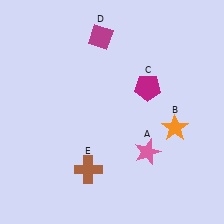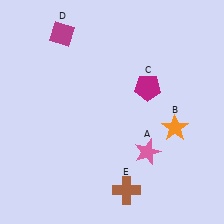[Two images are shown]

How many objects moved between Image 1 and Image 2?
2 objects moved between the two images.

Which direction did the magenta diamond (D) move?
The magenta diamond (D) moved left.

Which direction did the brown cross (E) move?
The brown cross (E) moved right.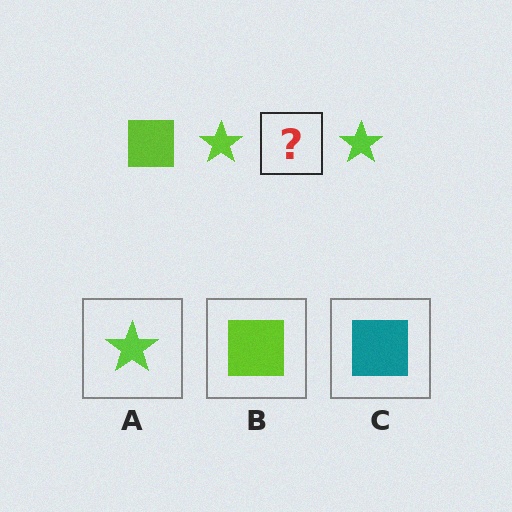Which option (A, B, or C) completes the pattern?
B.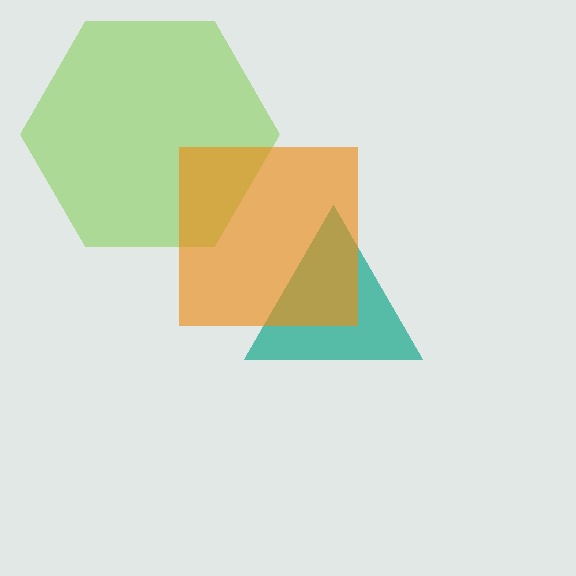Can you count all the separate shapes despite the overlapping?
Yes, there are 3 separate shapes.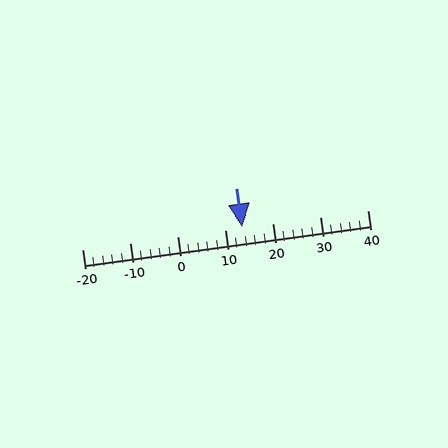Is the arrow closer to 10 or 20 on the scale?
The arrow is closer to 10.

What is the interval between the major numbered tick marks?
The major tick marks are spaced 10 units apart.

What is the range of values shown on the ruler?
The ruler shows values from -20 to 40.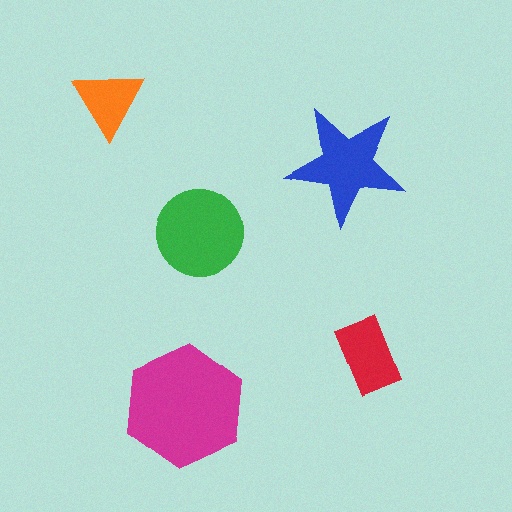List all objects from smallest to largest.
The orange triangle, the red rectangle, the blue star, the green circle, the magenta hexagon.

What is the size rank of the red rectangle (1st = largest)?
4th.